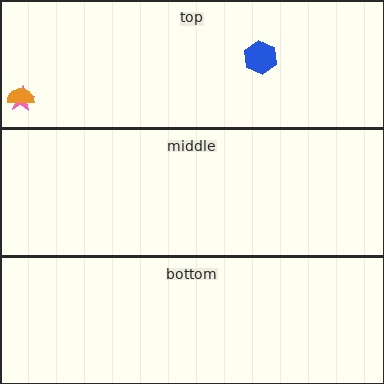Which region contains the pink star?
The top region.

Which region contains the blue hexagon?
The top region.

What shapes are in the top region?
The blue hexagon, the pink star, the orange semicircle.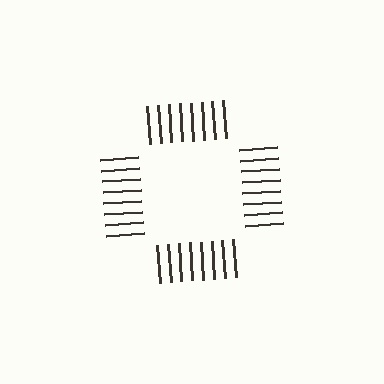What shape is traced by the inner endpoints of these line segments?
An illusory square — the line segments terminate on its edges but no continuous stroke is drawn.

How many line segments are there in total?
32 — 8 along each of the 4 edges.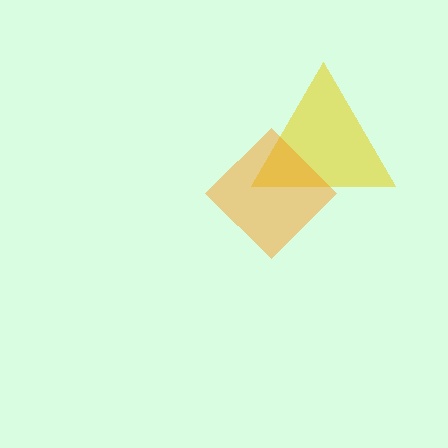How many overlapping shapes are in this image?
There are 2 overlapping shapes in the image.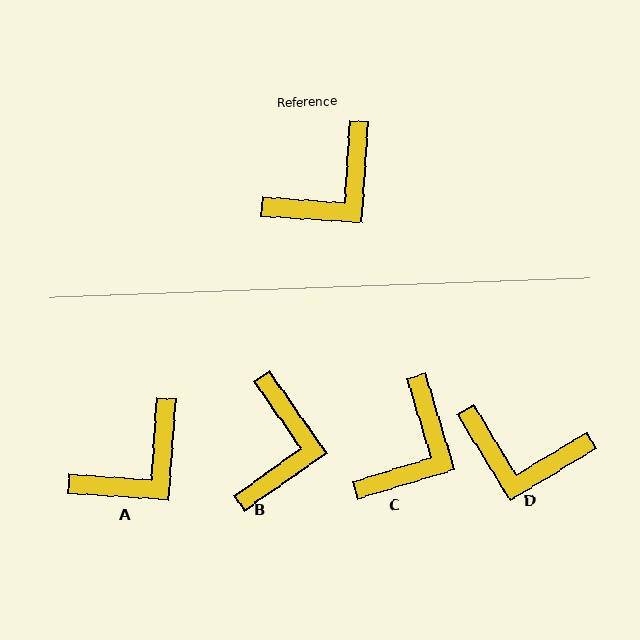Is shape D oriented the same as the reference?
No, it is off by about 55 degrees.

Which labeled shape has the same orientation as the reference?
A.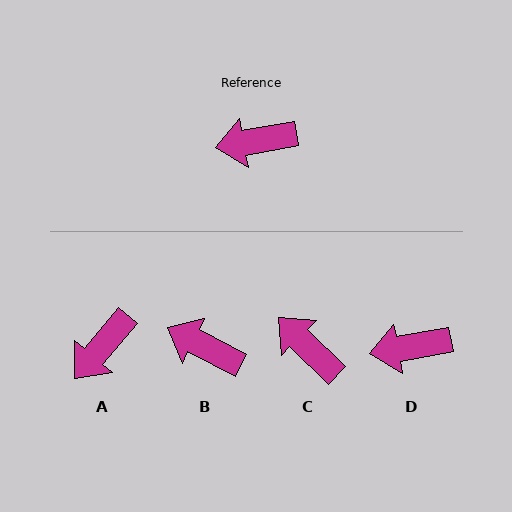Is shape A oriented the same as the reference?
No, it is off by about 40 degrees.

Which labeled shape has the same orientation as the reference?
D.